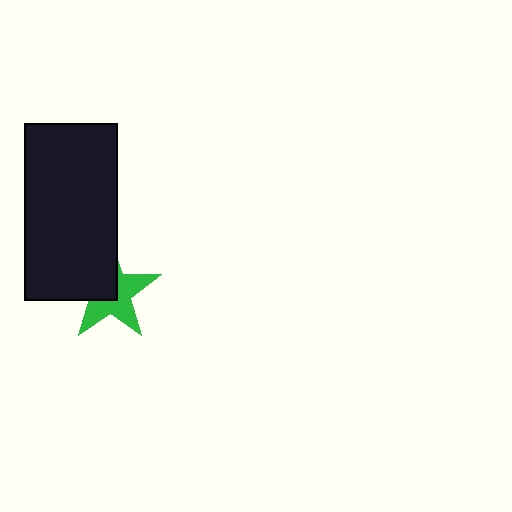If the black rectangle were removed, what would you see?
You would see the complete green star.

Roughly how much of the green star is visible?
About half of it is visible (roughly 55%).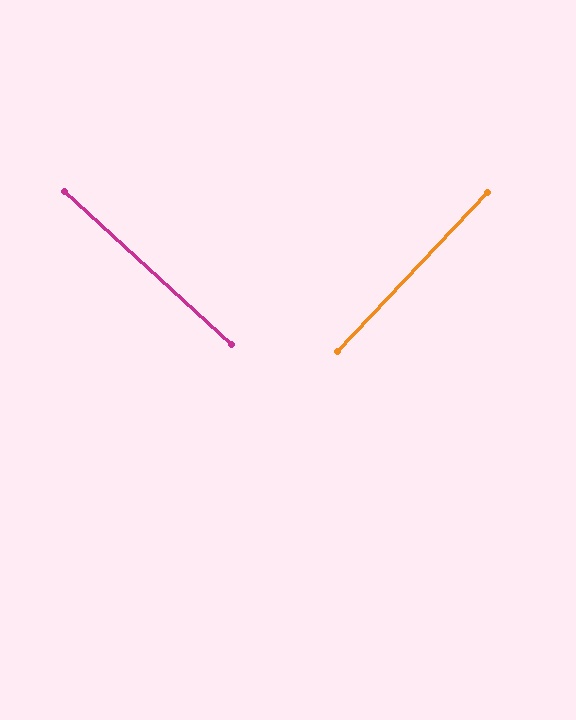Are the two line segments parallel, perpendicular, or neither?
Perpendicular — they meet at approximately 89°.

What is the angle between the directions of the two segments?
Approximately 89 degrees.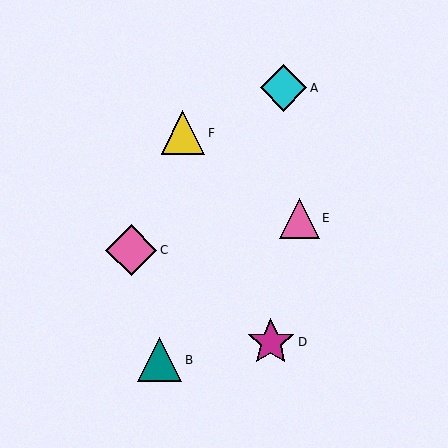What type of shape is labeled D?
Shape D is a magenta star.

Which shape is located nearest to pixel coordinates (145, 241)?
The pink diamond (labeled C) at (131, 250) is nearest to that location.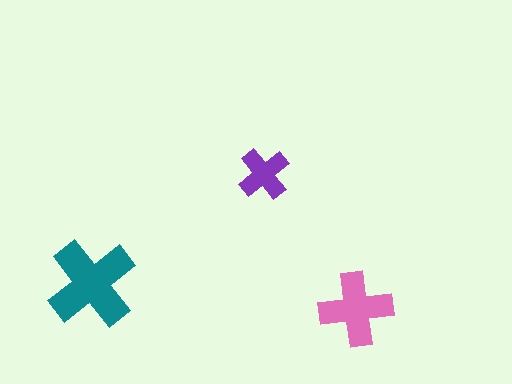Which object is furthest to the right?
The pink cross is rightmost.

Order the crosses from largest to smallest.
the teal one, the pink one, the purple one.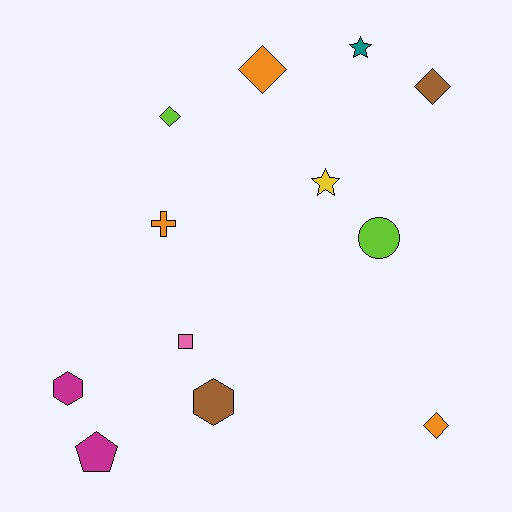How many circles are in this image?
There is 1 circle.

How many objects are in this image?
There are 12 objects.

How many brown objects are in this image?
There are 2 brown objects.